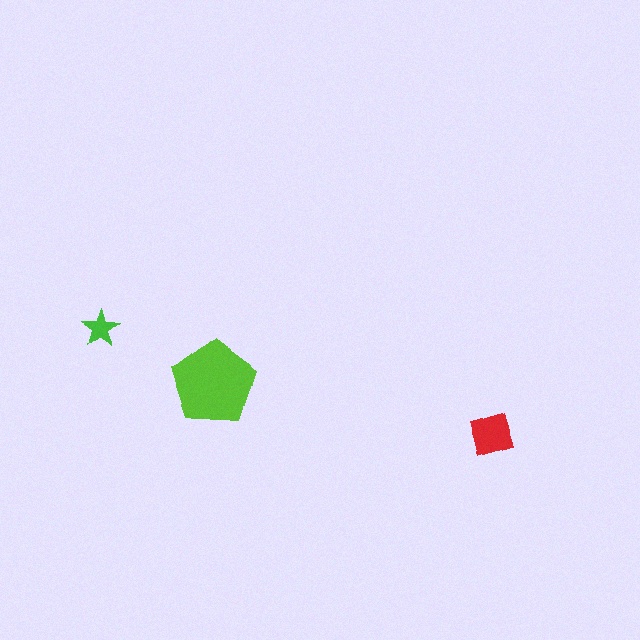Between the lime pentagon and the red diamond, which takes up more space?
The lime pentagon.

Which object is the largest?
The lime pentagon.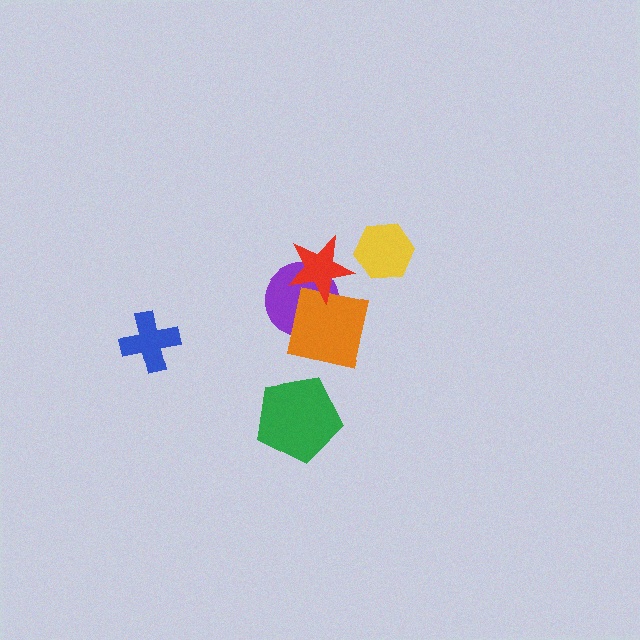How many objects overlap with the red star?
2 objects overlap with the red star.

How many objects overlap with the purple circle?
2 objects overlap with the purple circle.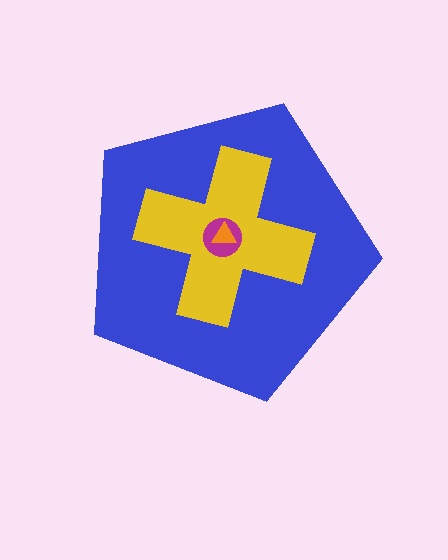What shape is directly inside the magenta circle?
The orange triangle.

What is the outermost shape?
The blue pentagon.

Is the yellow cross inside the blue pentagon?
Yes.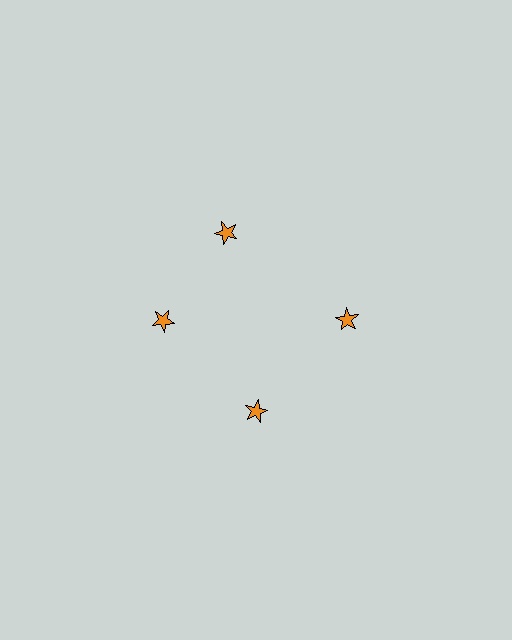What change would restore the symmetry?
The symmetry would be restored by rotating it back into even spacing with its neighbors so that all 4 stars sit at equal angles and equal distance from the center.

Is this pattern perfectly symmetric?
No. The 4 orange stars are arranged in a ring, but one element near the 12 o'clock position is rotated out of alignment along the ring, breaking the 4-fold rotational symmetry.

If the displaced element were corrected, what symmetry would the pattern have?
It would have 4-fold rotational symmetry — the pattern would map onto itself every 90 degrees.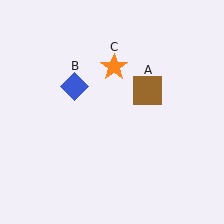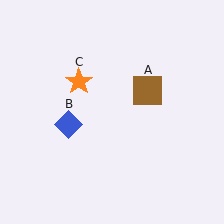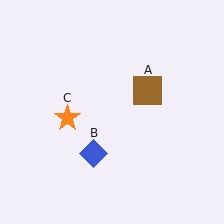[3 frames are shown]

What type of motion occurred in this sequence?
The blue diamond (object B), orange star (object C) rotated counterclockwise around the center of the scene.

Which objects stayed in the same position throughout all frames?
Brown square (object A) remained stationary.